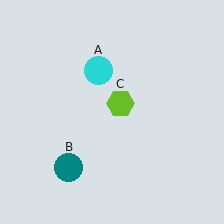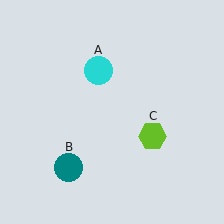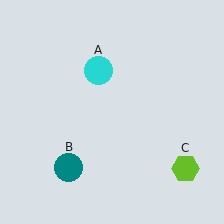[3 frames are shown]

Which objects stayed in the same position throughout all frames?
Cyan circle (object A) and teal circle (object B) remained stationary.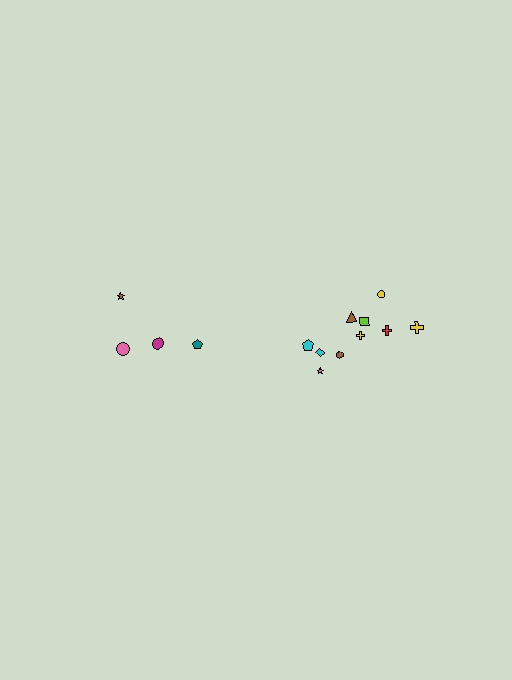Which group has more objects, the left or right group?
The right group.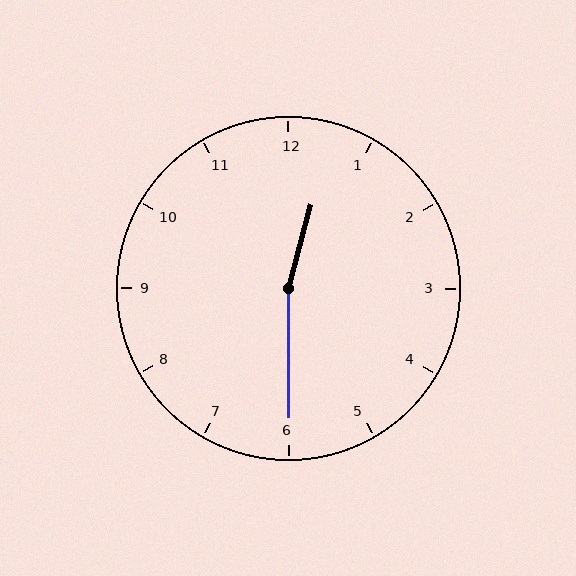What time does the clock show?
12:30.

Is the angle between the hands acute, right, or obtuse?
It is obtuse.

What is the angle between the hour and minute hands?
Approximately 165 degrees.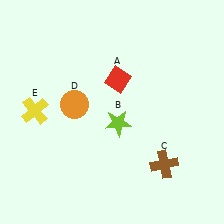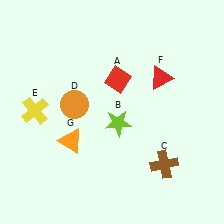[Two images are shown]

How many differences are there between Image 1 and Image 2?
There are 2 differences between the two images.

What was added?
A red triangle (F), an orange triangle (G) were added in Image 2.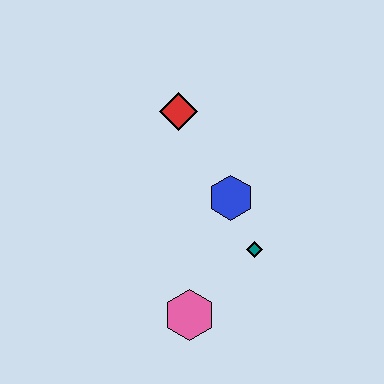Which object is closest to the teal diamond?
The blue hexagon is closest to the teal diamond.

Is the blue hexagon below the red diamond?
Yes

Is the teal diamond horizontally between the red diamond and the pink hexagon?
No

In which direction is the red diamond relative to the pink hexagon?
The red diamond is above the pink hexagon.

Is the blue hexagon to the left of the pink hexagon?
No